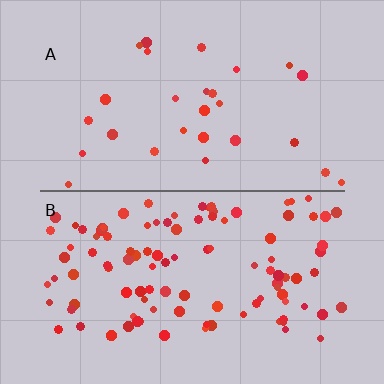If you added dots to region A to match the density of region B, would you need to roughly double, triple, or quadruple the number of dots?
Approximately quadruple.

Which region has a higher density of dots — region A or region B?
B (the bottom).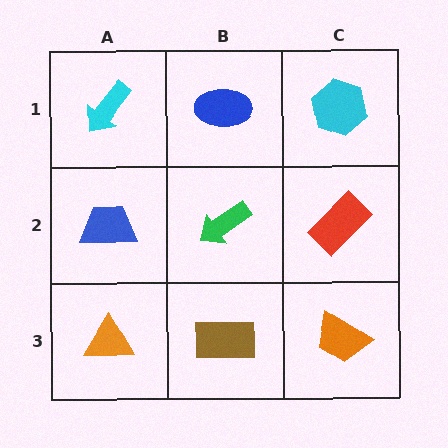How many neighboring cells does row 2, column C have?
3.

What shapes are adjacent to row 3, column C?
A red rectangle (row 2, column C), a brown rectangle (row 3, column B).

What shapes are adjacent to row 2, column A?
A cyan arrow (row 1, column A), an orange triangle (row 3, column A), a green arrow (row 2, column B).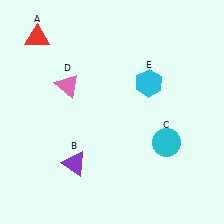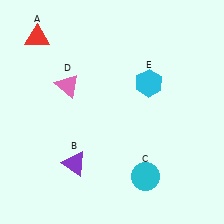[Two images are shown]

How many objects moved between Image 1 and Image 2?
1 object moved between the two images.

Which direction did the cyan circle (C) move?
The cyan circle (C) moved down.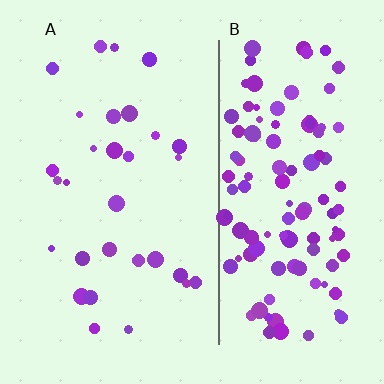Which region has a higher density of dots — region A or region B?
B (the right).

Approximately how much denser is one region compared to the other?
Approximately 4.3× — region B over region A.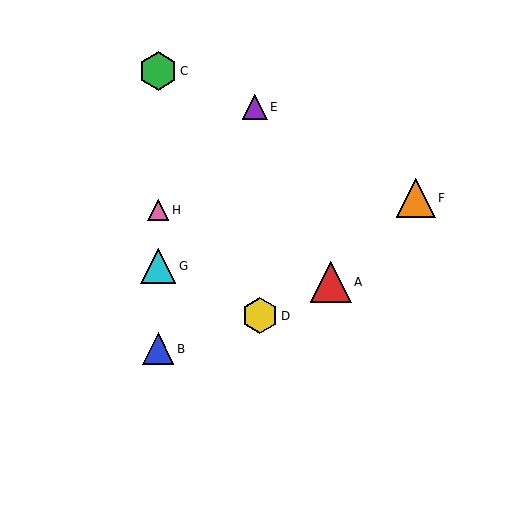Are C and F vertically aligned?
No, C is at x≈158 and F is at x≈416.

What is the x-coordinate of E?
Object E is at x≈255.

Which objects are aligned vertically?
Objects B, C, G, H are aligned vertically.